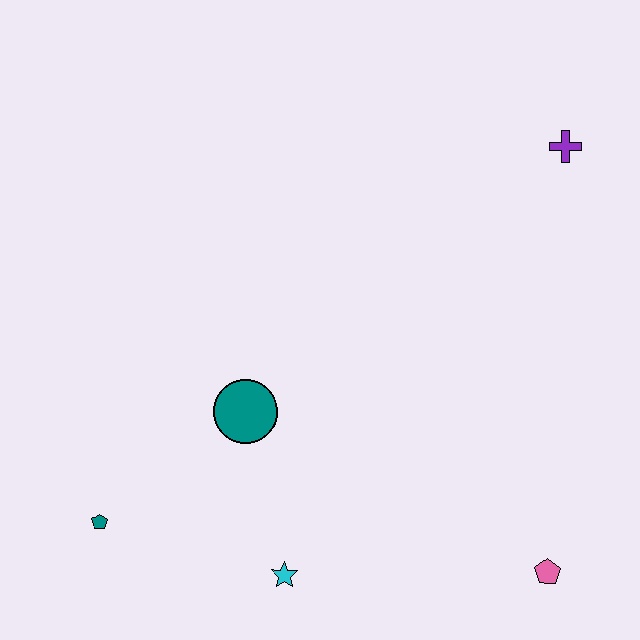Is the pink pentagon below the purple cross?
Yes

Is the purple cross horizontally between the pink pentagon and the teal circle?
No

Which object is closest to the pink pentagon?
The cyan star is closest to the pink pentagon.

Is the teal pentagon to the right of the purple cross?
No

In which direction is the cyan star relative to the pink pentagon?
The cyan star is to the left of the pink pentagon.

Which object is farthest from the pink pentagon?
The teal pentagon is farthest from the pink pentagon.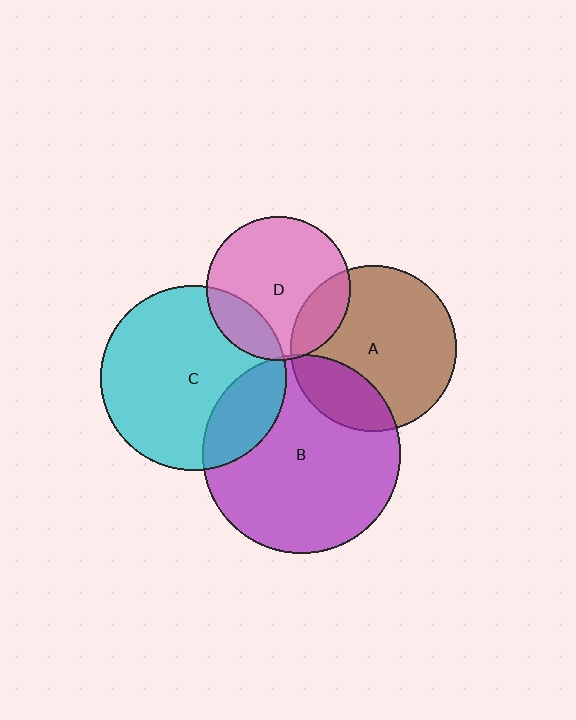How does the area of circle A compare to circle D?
Approximately 1.3 times.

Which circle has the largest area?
Circle B (purple).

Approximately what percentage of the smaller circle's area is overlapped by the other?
Approximately 20%.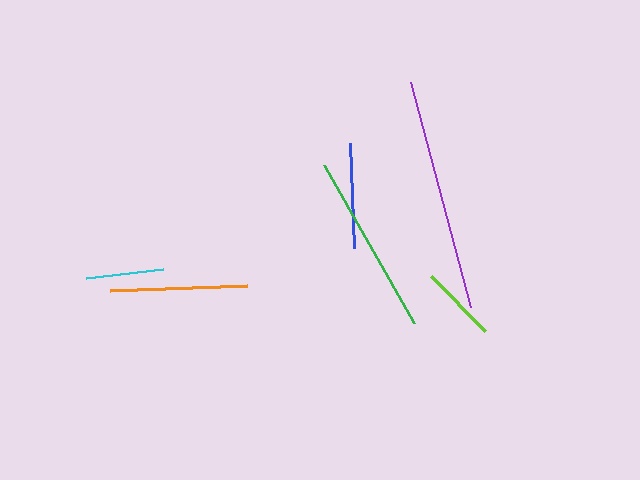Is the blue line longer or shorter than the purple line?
The purple line is longer than the blue line.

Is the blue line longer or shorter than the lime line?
The blue line is longer than the lime line.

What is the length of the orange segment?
The orange segment is approximately 138 pixels long.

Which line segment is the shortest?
The lime line is the shortest at approximately 77 pixels.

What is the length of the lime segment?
The lime segment is approximately 77 pixels long.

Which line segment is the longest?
The purple line is the longest at approximately 233 pixels.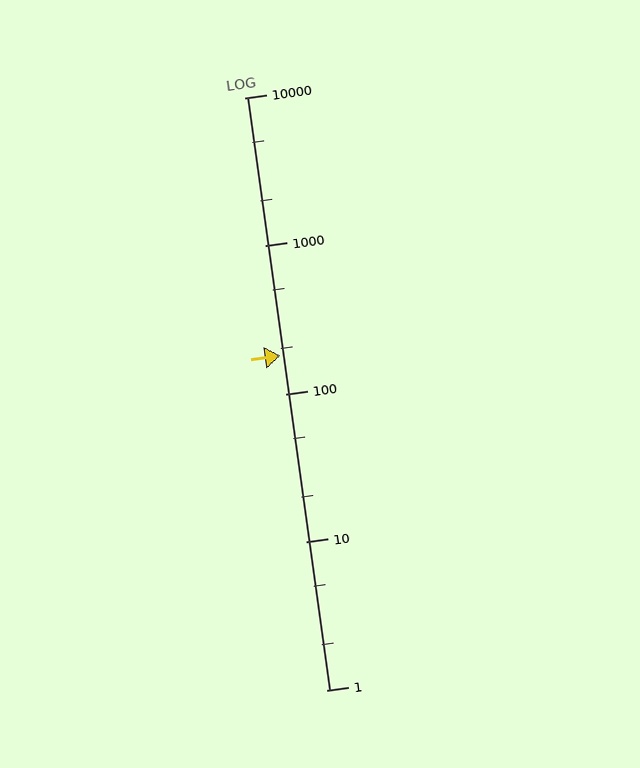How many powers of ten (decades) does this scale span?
The scale spans 4 decades, from 1 to 10000.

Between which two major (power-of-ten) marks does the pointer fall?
The pointer is between 100 and 1000.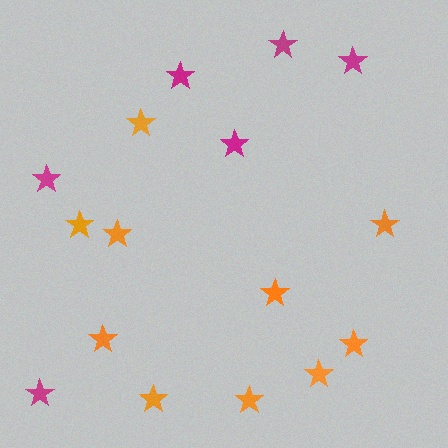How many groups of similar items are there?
There are 2 groups: one group of orange stars (10) and one group of magenta stars (6).